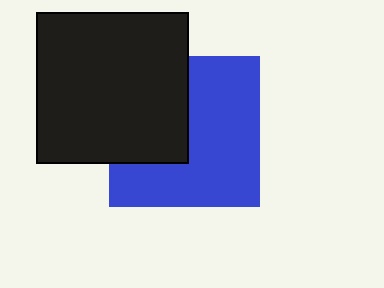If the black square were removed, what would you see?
You would see the complete blue square.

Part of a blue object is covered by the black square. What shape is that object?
It is a square.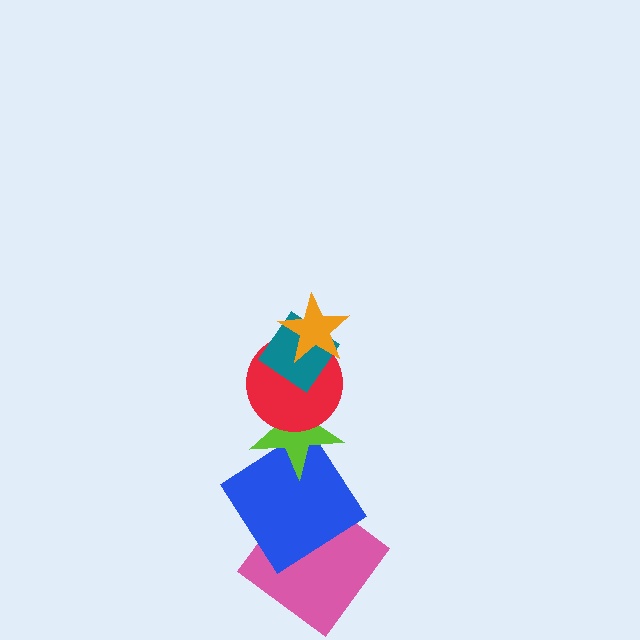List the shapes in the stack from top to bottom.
From top to bottom: the orange star, the teal diamond, the red circle, the lime star, the blue diamond, the pink diamond.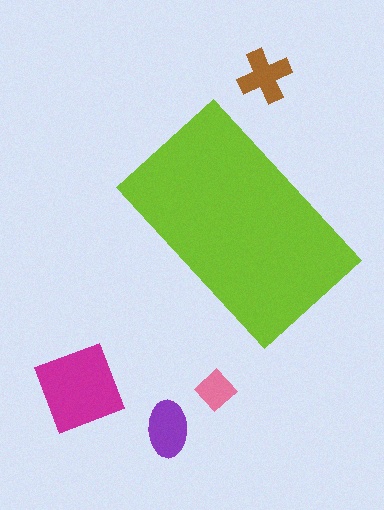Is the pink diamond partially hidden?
No, the pink diamond is fully visible.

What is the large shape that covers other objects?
A lime rectangle.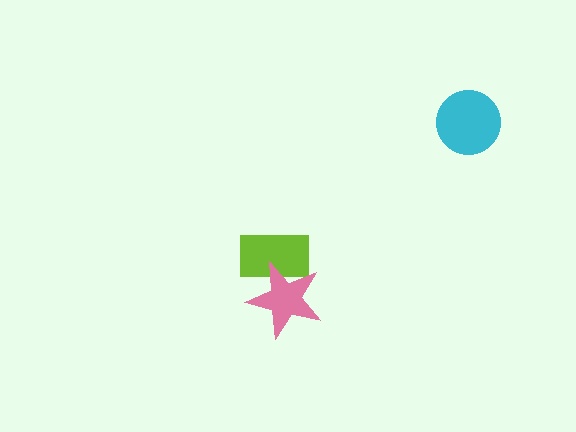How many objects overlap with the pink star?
1 object overlaps with the pink star.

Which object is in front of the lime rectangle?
The pink star is in front of the lime rectangle.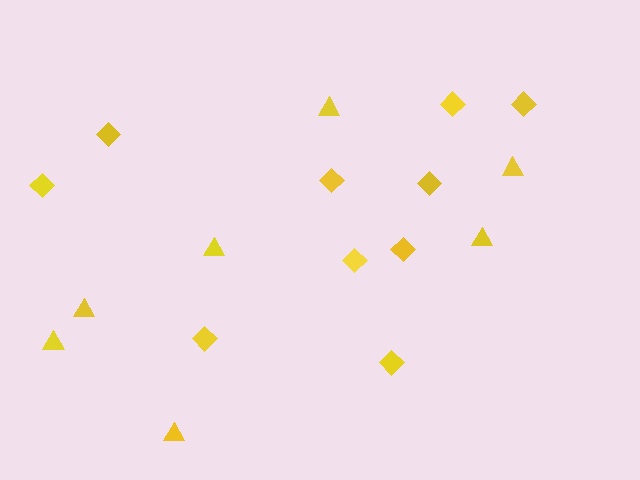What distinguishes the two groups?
There are 2 groups: one group of triangles (7) and one group of diamonds (10).